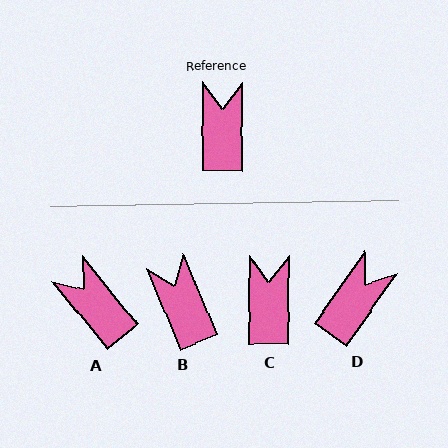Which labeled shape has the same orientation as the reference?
C.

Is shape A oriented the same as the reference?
No, it is off by about 40 degrees.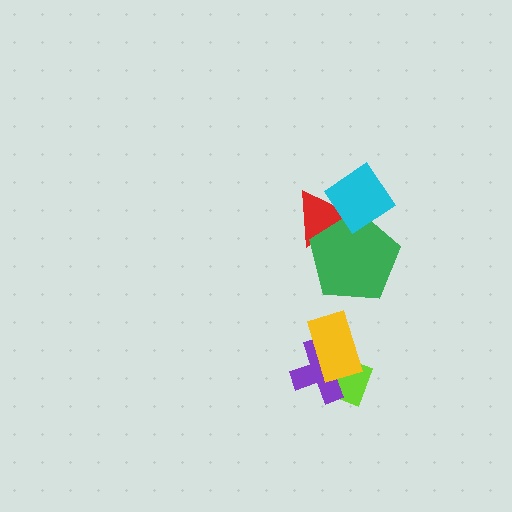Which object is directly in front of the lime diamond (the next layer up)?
The purple cross is directly in front of the lime diamond.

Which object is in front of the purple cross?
The yellow rectangle is in front of the purple cross.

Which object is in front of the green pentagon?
The cyan diamond is in front of the green pentagon.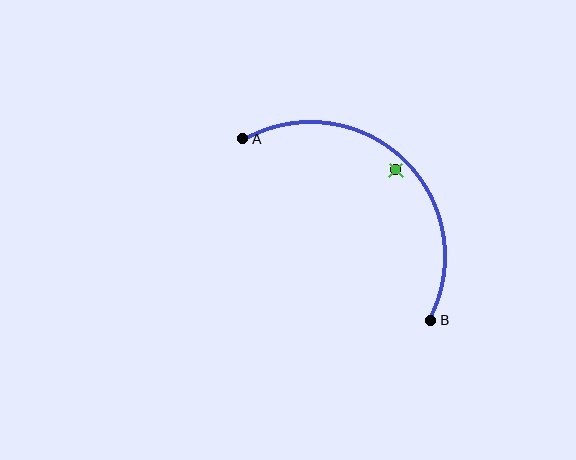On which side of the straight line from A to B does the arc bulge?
The arc bulges above and to the right of the straight line connecting A and B.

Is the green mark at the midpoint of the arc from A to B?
No — the green mark does not lie on the arc at all. It sits slightly inside the curve.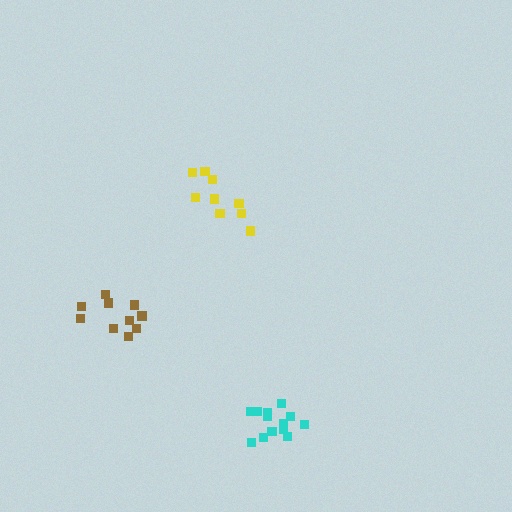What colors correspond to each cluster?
The clusters are colored: yellow, brown, cyan.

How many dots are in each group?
Group 1: 9 dots, Group 2: 10 dots, Group 3: 13 dots (32 total).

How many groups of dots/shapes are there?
There are 3 groups.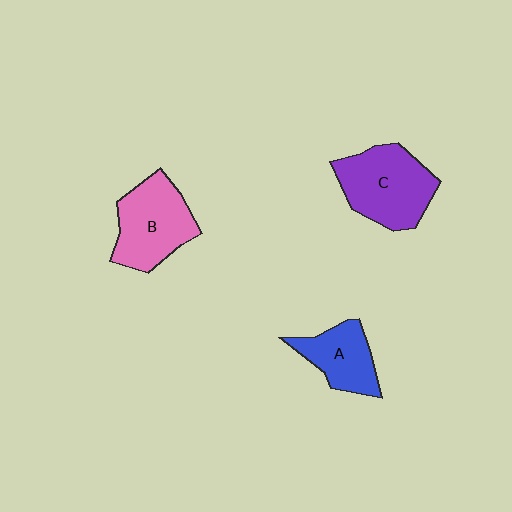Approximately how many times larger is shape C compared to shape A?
Approximately 1.6 times.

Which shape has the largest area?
Shape C (purple).